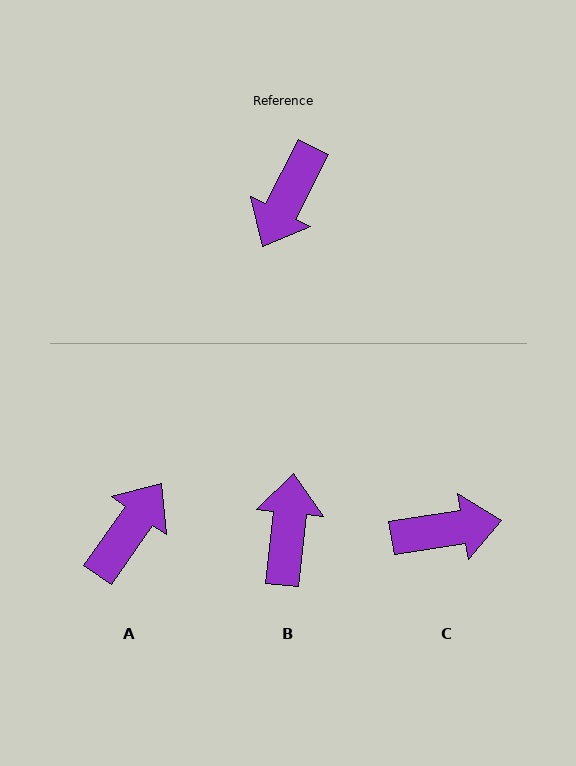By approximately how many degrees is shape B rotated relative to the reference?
Approximately 159 degrees clockwise.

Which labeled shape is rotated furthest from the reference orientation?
A, about 172 degrees away.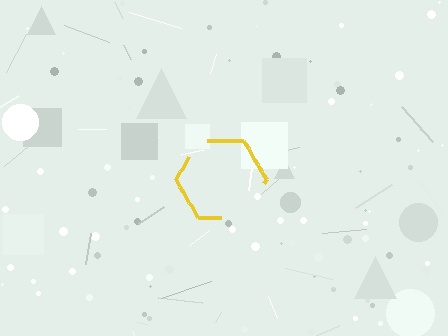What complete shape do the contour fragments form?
The contour fragments form a hexagon.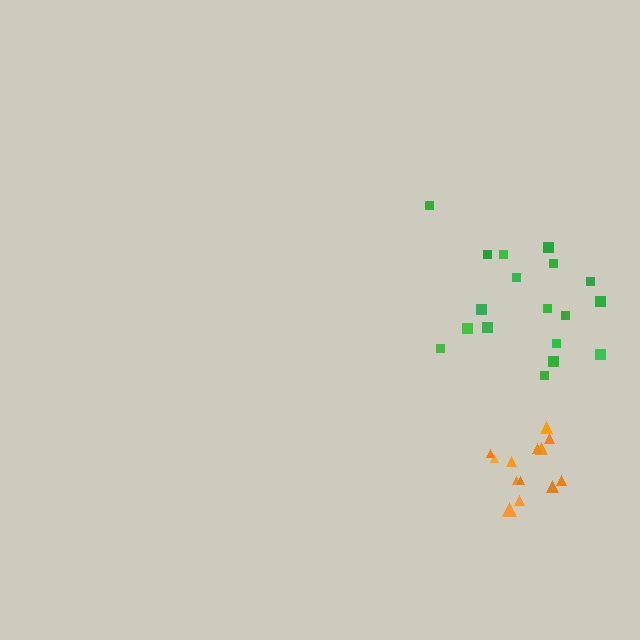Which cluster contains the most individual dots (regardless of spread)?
Green (18).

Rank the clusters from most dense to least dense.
orange, green.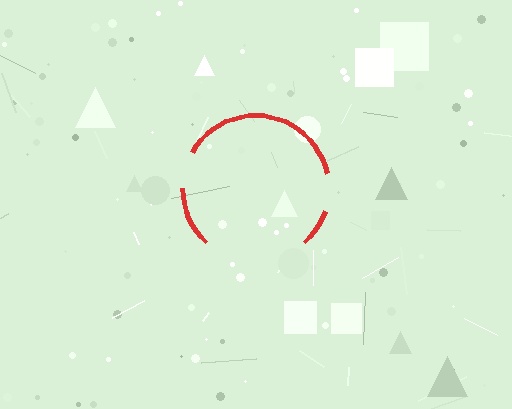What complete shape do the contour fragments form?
The contour fragments form a circle.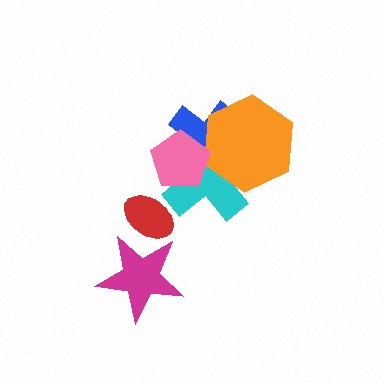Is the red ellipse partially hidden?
Yes, it is partially covered by another shape.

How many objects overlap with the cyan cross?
3 objects overlap with the cyan cross.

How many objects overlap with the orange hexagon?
3 objects overlap with the orange hexagon.